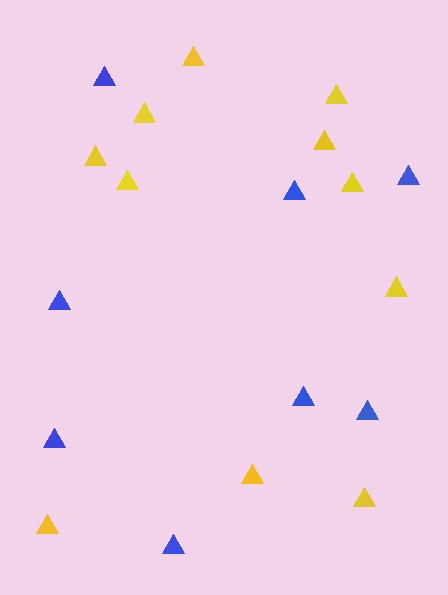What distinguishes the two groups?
There are 2 groups: one group of yellow triangles (11) and one group of blue triangles (8).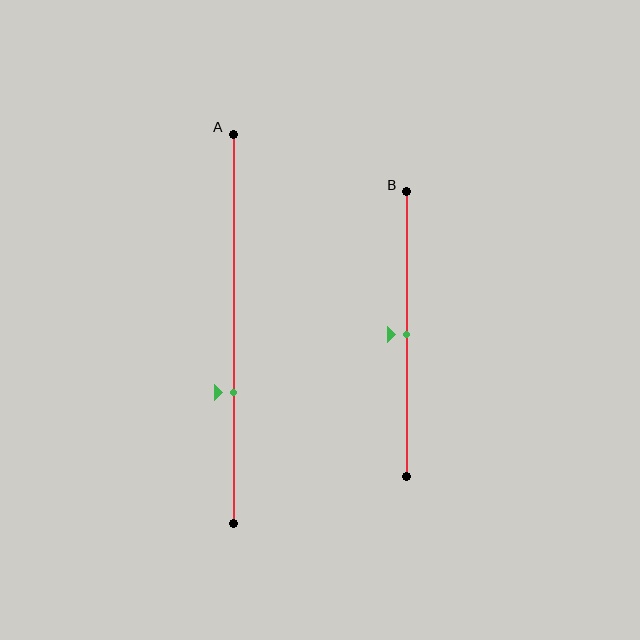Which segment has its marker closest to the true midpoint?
Segment B has its marker closest to the true midpoint.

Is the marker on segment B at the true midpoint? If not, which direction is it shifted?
Yes, the marker on segment B is at the true midpoint.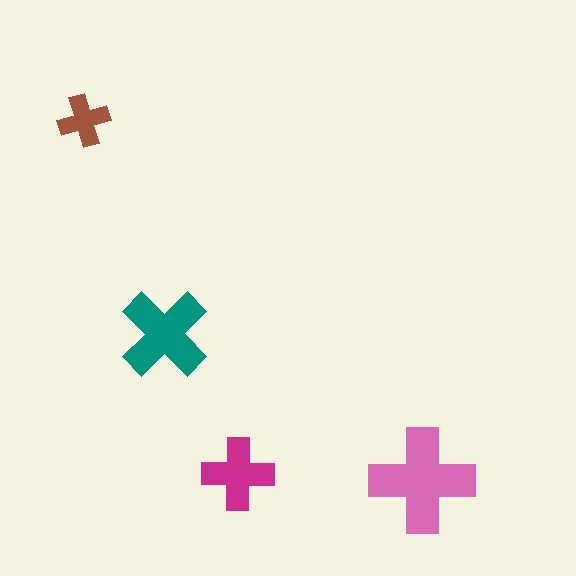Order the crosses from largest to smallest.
the pink one, the teal one, the magenta one, the brown one.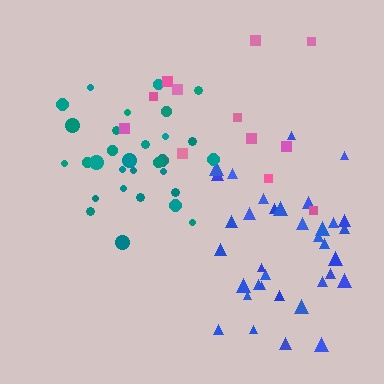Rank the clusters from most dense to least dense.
blue, teal, pink.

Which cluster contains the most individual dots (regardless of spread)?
Blue (35).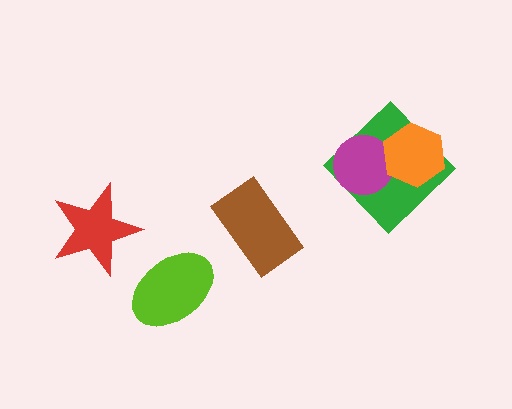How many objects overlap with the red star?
0 objects overlap with the red star.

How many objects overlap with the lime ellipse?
0 objects overlap with the lime ellipse.